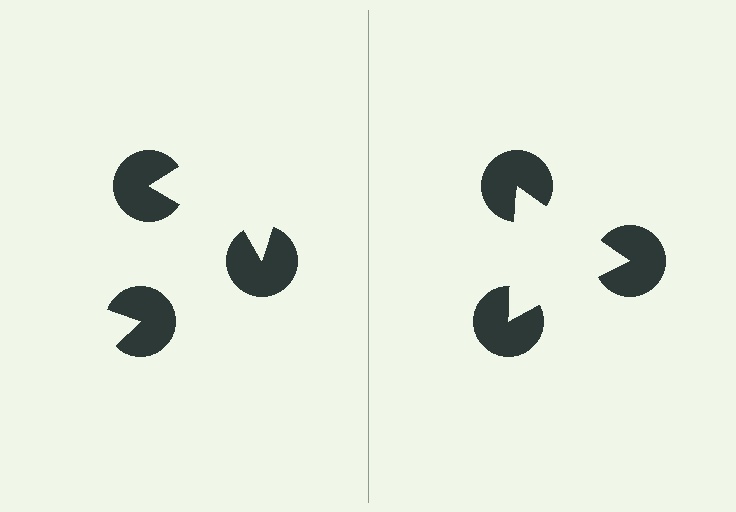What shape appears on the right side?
An illusory triangle.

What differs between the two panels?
The pac-man discs are positioned identically on both sides; only the wedge orientations differ. On the right they align to a triangle; on the left they are misaligned.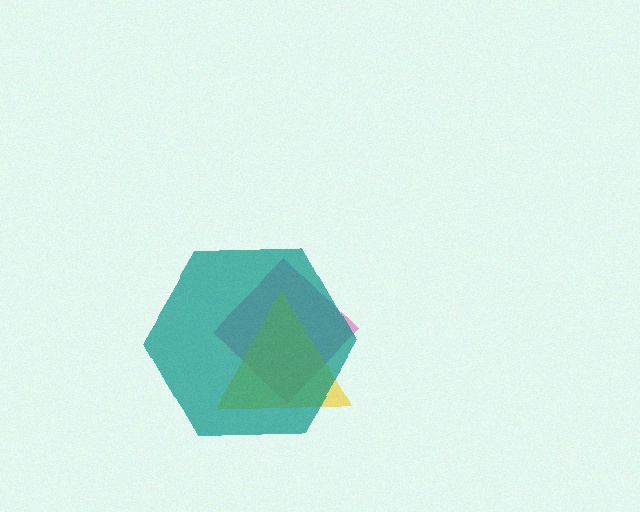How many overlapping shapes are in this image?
There are 3 overlapping shapes in the image.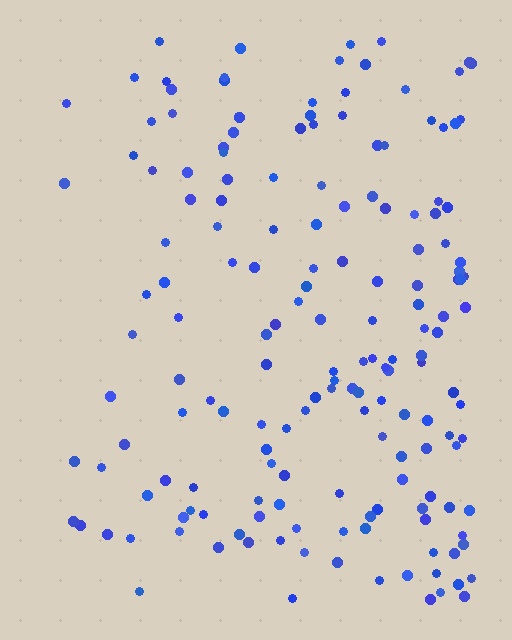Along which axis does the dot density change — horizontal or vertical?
Horizontal.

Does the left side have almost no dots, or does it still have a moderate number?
Still a moderate number, just noticeably fewer than the right.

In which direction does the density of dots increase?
From left to right, with the right side densest.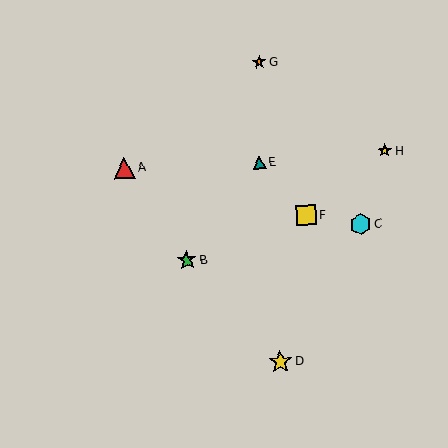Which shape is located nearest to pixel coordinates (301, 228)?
The yellow square (labeled F) at (306, 215) is nearest to that location.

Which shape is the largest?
The yellow star (labeled D) is the largest.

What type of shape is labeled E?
Shape E is a teal triangle.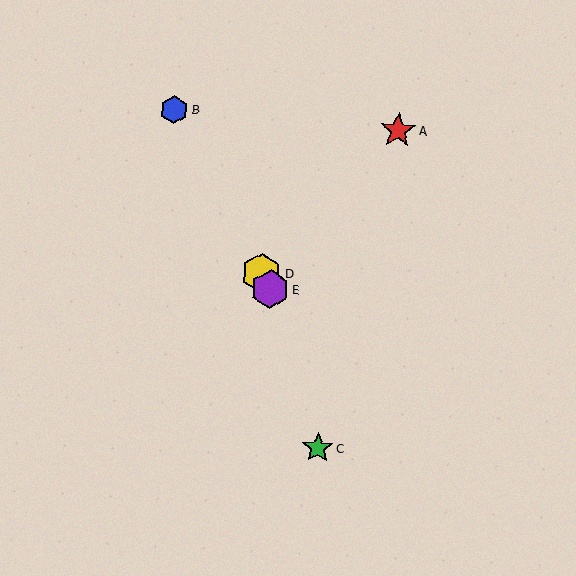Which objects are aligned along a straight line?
Objects B, D, E are aligned along a straight line.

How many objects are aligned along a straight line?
3 objects (B, D, E) are aligned along a straight line.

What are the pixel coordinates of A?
Object A is at (398, 131).